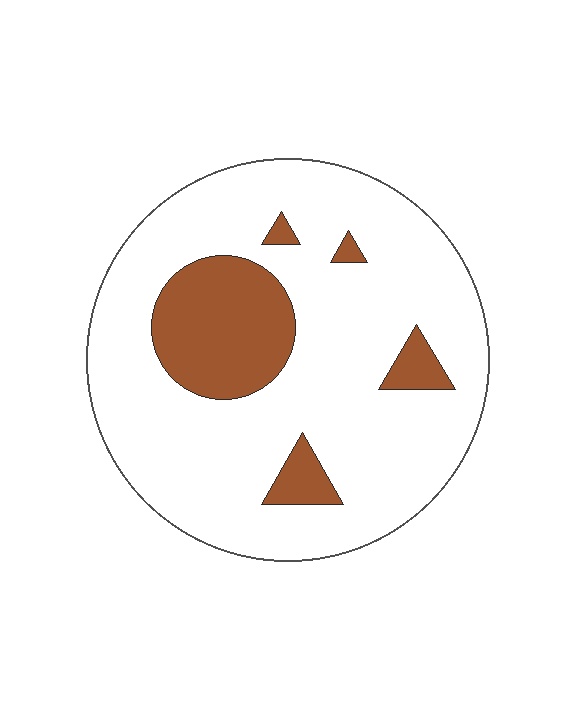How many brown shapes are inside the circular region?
5.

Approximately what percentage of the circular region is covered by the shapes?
Approximately 20%.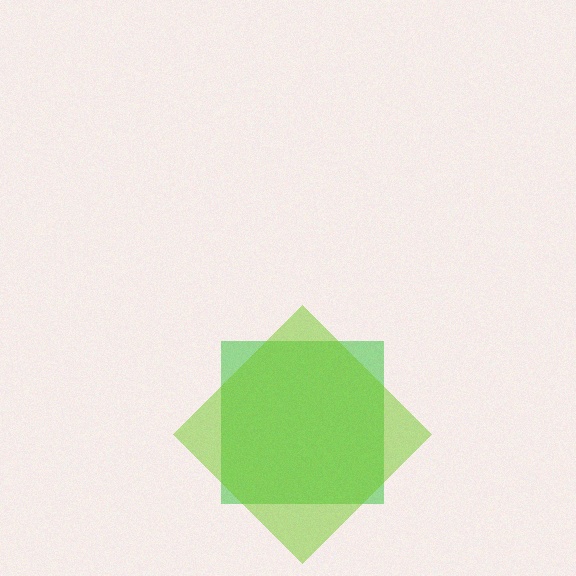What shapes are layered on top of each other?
The layered shapes are: a green square, a lime diamond.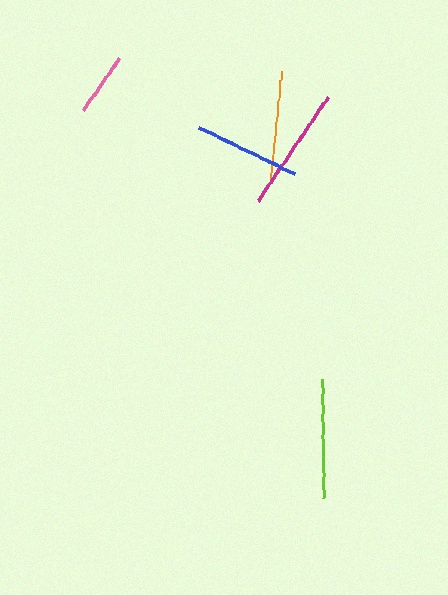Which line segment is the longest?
The magenta line is the longest at approximately 125 pixels.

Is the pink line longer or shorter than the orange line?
The orange line is longer than the pink line.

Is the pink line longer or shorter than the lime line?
The lime line is longer than the pink line.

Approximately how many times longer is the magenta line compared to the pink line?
The magenta line is approximately 2.0 times the length of the pink line.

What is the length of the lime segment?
The lime segment is approximately 119 pixels long.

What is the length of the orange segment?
The orange segment is approximately 112 pixels long.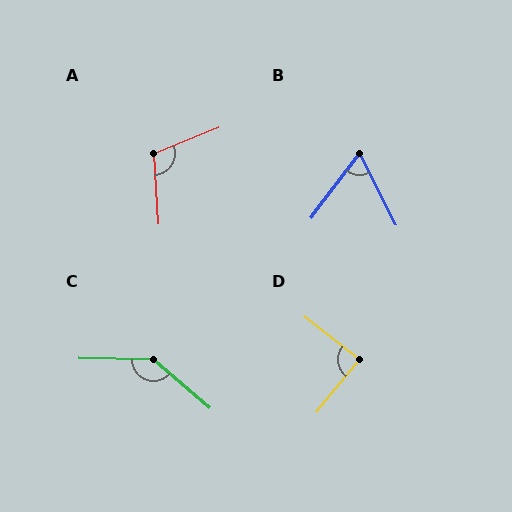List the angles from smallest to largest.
B (64°), D (89°), A (108°), C (140°).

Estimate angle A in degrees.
Approximately 108 degrees.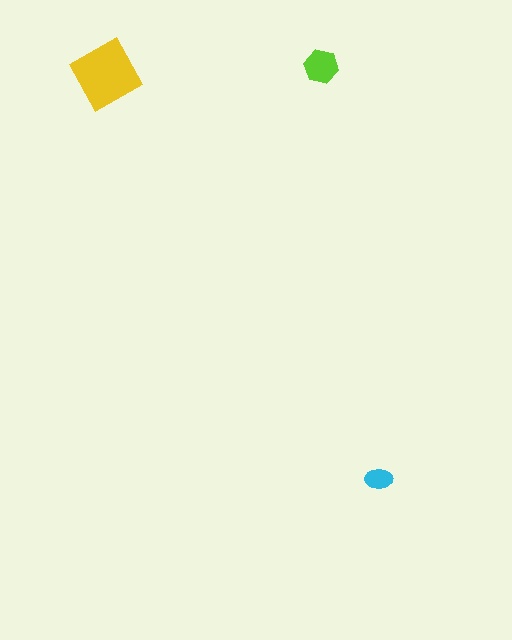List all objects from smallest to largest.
The cyan ellipse, the lime hexagon, the yellow square.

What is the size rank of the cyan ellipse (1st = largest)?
3rd.